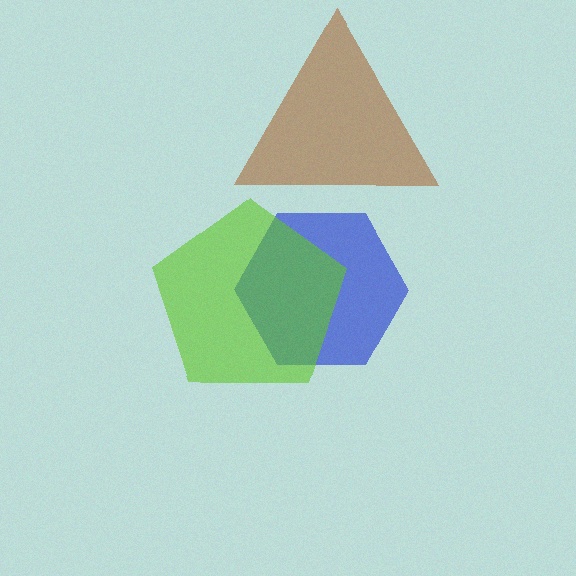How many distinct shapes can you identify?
There are 3 distinct shapes: a blue hexagon, a brown triangle, a lime pentagon.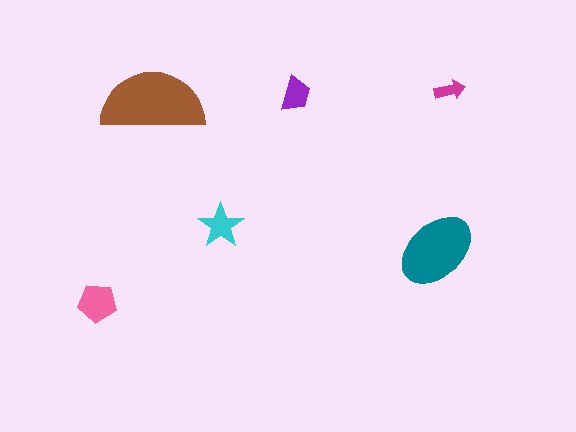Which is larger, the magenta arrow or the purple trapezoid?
The purple trapezoid.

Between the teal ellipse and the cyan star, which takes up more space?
The teal ellipse.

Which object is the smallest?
The magenta arrow.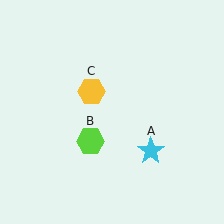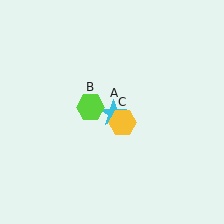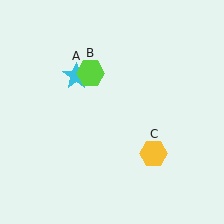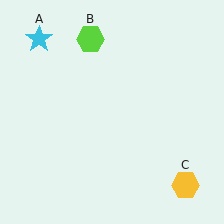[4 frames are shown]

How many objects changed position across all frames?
3 objects changed position: cyan star (object A), lime hexagon (object B), yellow hexagon (object C).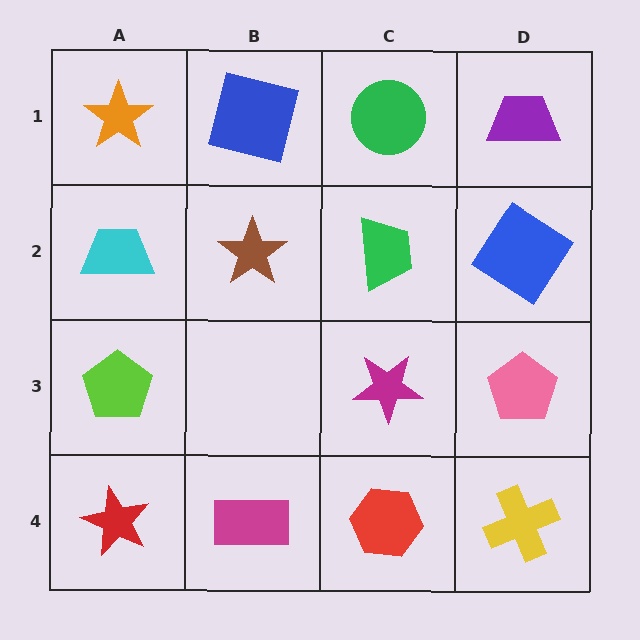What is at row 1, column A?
An orange star.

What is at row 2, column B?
A brown star.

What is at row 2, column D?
A blue diamond.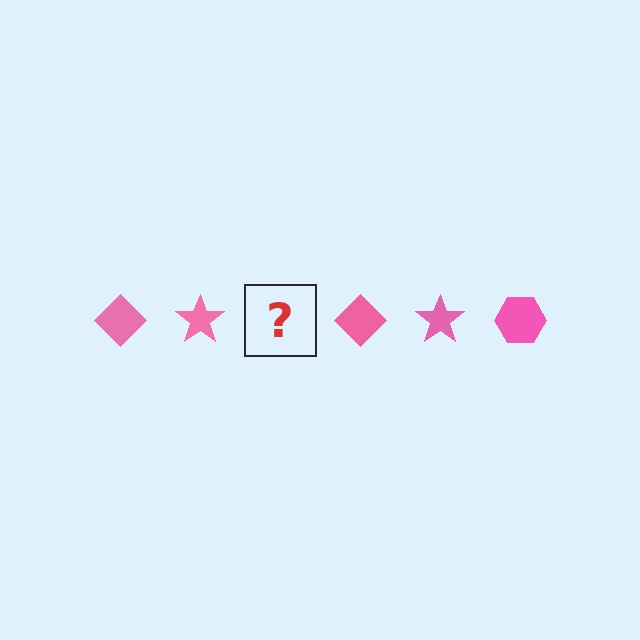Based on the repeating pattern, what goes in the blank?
The blank should be a pink hexagon.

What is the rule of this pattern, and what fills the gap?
The rule is that the pattern cycles through diamond, star, hexagon shapes in pink. The gap should be filled with a pink hexagon.